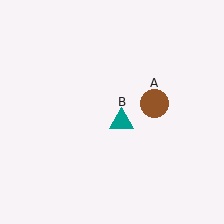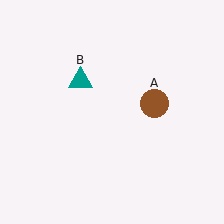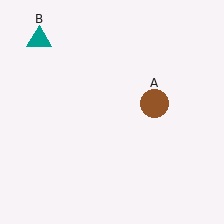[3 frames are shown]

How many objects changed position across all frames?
1 object changed position: teal triangle (object B).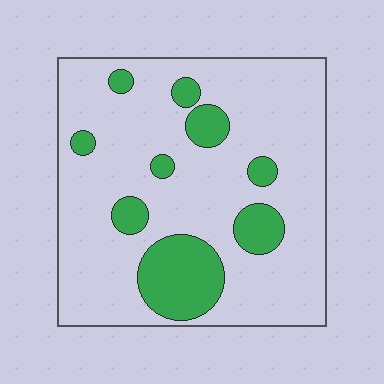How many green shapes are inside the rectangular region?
9.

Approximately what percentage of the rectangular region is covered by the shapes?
Approximately 20%.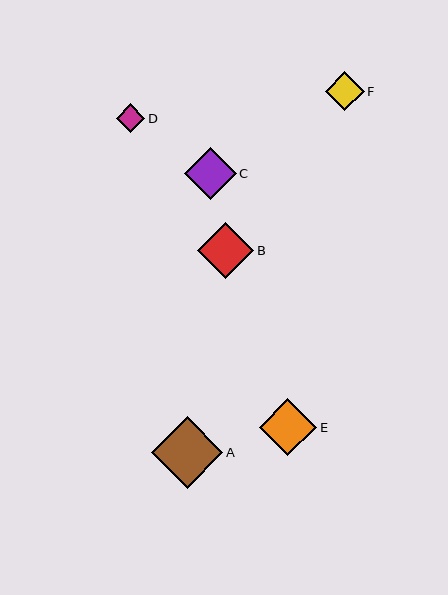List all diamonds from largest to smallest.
From largest to smallest: A, E, B, C, F, D.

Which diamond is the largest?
Diamond A is the largest with a size of approximately 71 pixels.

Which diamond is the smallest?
Diamond D is the smallest with a size of approximately 28 pixels.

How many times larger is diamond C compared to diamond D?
Diamond C is approximately 1.9 times the size of diamond D.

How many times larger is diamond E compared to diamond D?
Diamond E is approximately 2.1 times the size of diamond D.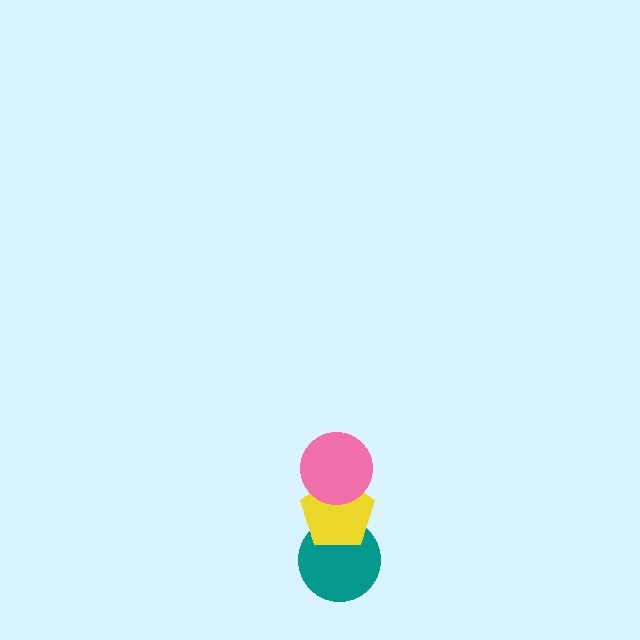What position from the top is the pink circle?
The pink circle is 1st from the top.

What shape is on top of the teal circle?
The yellow pentagon is on top of the teal circle.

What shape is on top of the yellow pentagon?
The pink circle is on top of the yellow pentagon.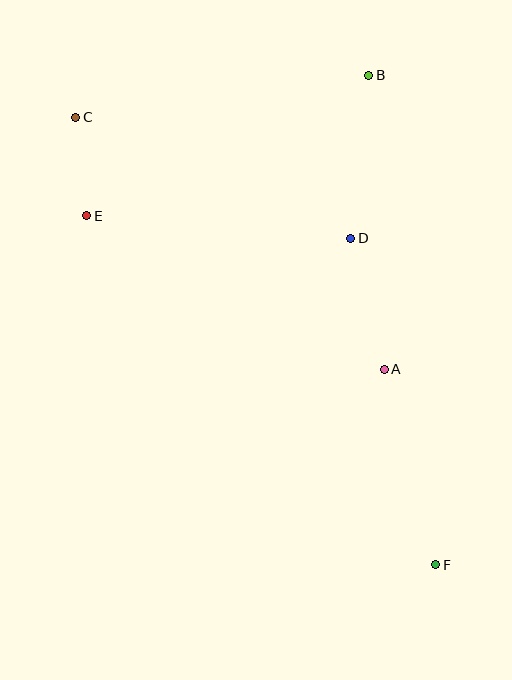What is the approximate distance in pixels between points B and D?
The distance between B and D is approximately 164 pixels.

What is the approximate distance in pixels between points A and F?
The distance between A and F is approximately 202 pixels.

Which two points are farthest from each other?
Points C and F are farthest from each other.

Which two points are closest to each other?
Points C and E are closest to each other.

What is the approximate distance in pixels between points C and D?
The distance between C and D is approximately 300 pixels.